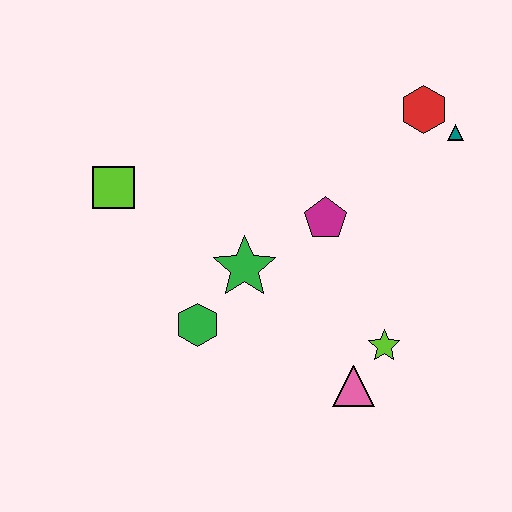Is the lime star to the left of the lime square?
No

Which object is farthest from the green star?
The teal triangle is farthest from the green star.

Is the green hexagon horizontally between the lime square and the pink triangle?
Yes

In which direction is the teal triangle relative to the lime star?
The teal triangle is above the lime star.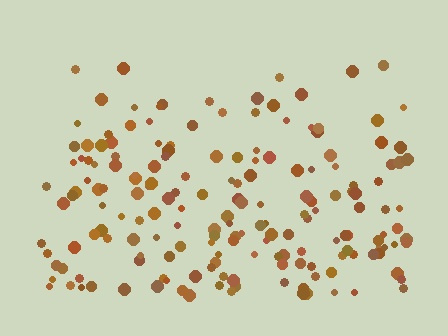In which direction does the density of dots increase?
From top to bottom, with the bottom side densest.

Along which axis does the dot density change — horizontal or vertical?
Vertical.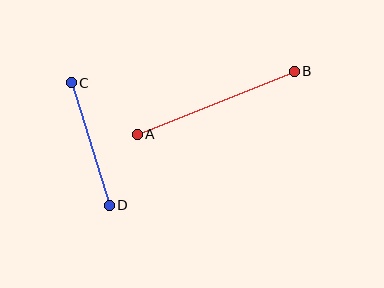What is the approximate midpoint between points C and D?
The midpoint is at approximately (90, 144) pixels.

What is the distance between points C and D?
The distance is approximately 129 pixels.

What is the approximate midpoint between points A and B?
The midpoint is at approximately (216, 103) pixels.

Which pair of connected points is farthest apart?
Points A and B are farthest apart.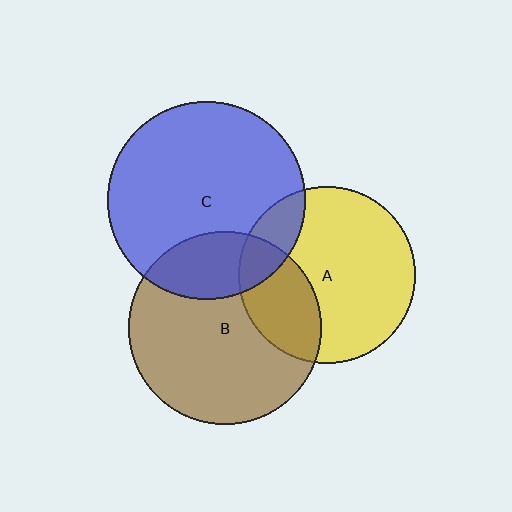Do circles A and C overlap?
Yes.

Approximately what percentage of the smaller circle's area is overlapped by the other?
Approximately 15%.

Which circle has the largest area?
Circle C (blue).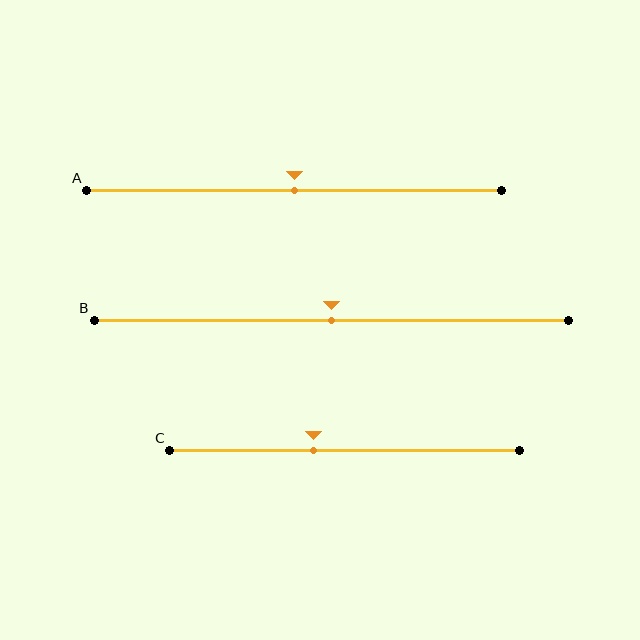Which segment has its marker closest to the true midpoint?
Segment A has its marker closest to the true midpoint.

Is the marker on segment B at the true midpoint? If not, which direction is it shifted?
Yes, the marker on segment B is at the true midpoint.